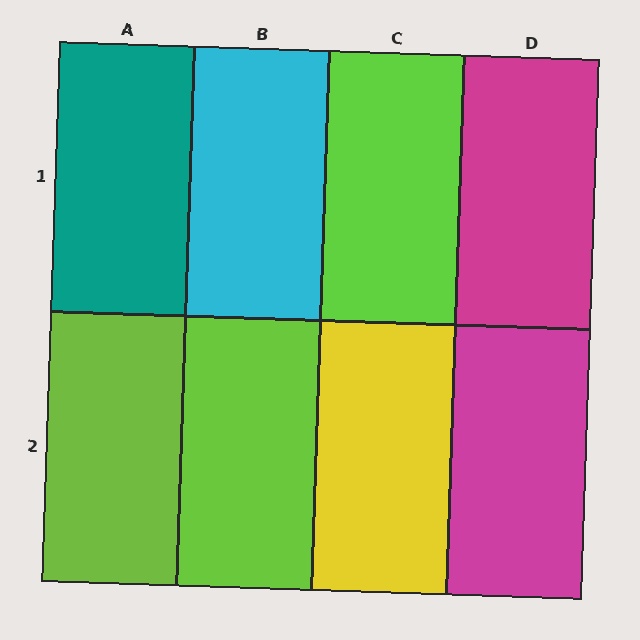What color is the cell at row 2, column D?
Magenta.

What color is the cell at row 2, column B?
Lime.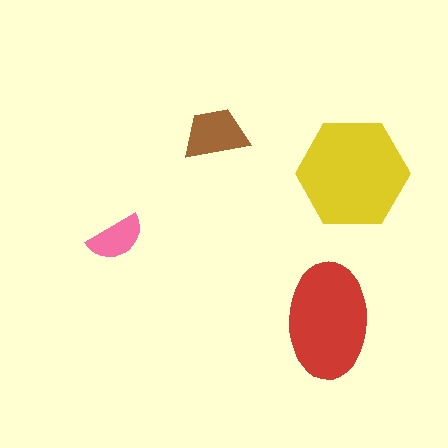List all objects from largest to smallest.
The yellow hexagon, the red ellipse, the brown trapezoid, the pink semicircle.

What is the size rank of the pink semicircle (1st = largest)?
4th.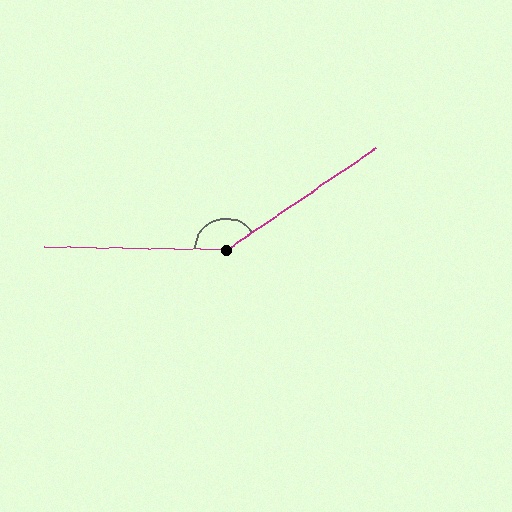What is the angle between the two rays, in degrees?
Approximately 145 degrees.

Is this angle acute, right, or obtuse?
It is obtuse.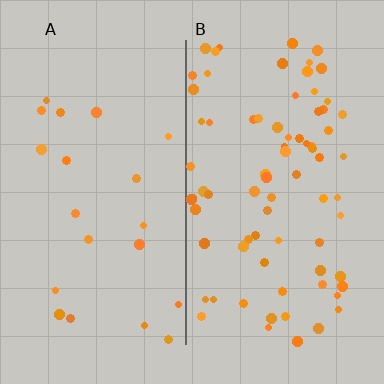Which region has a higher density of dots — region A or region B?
B (the right).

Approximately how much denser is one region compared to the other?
Approximately 3.6× — region B over region A.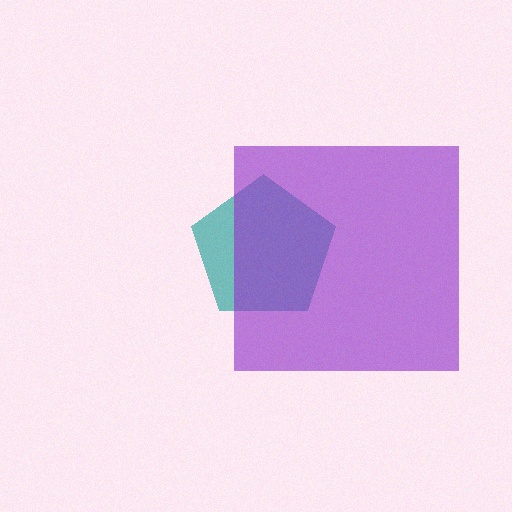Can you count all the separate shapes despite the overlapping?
Yes, there are 2 separate shapes.